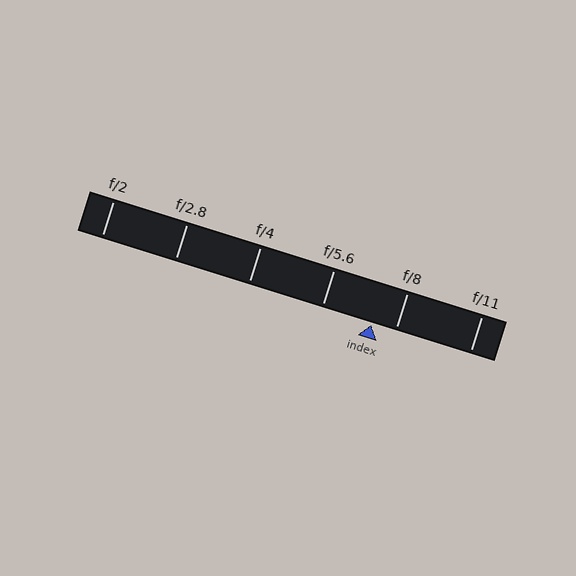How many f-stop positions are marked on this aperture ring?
There are 6 f-stop positions marked.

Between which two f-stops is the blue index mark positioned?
The index mark is between f/5.6 and f/8.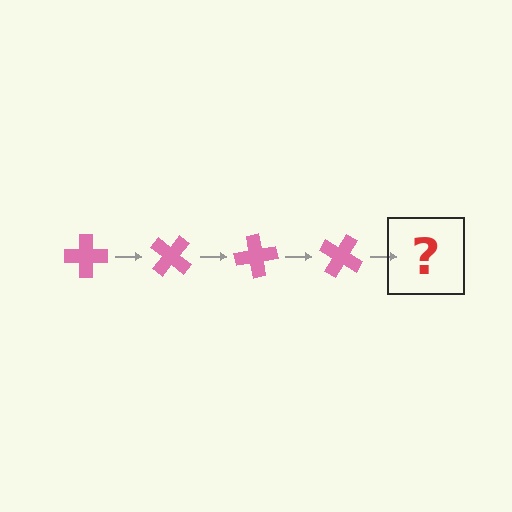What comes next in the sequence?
The next element should be a pink cross rotated 160 degrees.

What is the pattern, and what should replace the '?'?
The pattern is that the cross rotates 40 degrees each step. The '?' should be a pink cross rotated 160 degrees.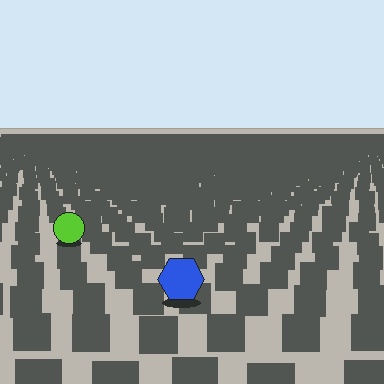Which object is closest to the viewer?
The blue hexagon is closest. The texture marks near it are larger and more spread out.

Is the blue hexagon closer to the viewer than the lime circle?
Yes. The blue hexagon is closer — you can tell from the texture gradient: the ground texture is coarser near it.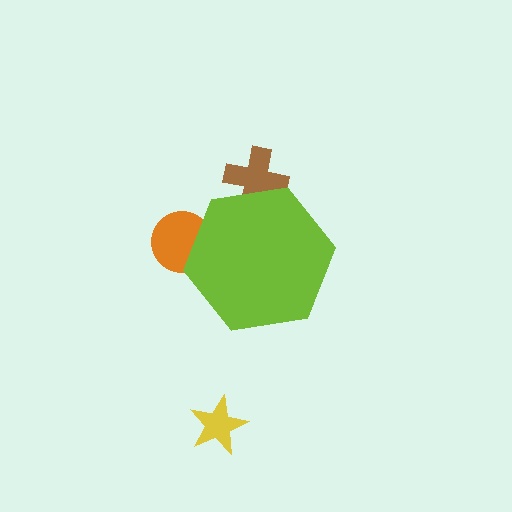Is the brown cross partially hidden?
Yes, the brown cross is partially hidden behind the lime hexagon.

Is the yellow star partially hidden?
No, the yellow star is fully visible.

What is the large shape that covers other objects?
A lime hexagon.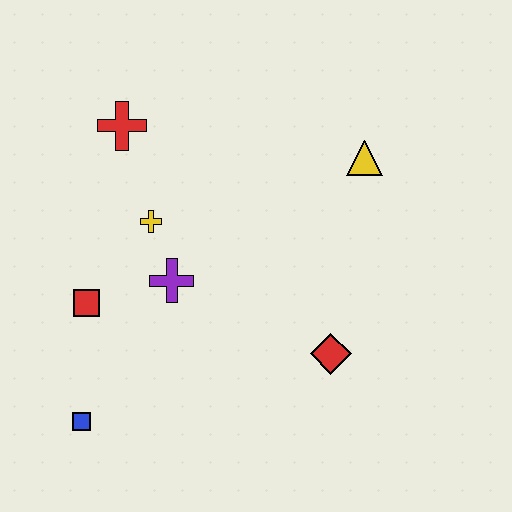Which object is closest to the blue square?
The red square is closest to the blue square.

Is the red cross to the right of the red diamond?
No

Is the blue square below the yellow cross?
Yes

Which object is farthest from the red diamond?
The red cross is farthest from the red diamond.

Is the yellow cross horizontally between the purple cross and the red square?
Yes